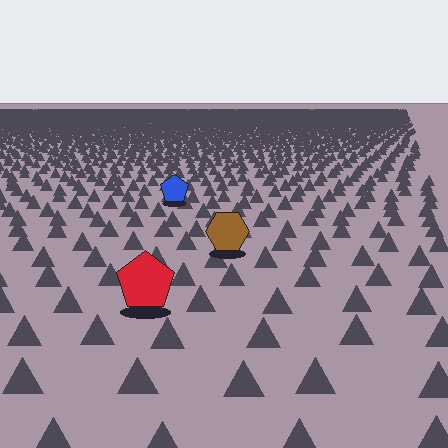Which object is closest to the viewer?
The red pentagon is closest. The texture marks near it are larger and more spread out.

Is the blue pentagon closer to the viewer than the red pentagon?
No. The red pentagon is closer — you can tell from the texture gradient: the ground texture is coarser near it.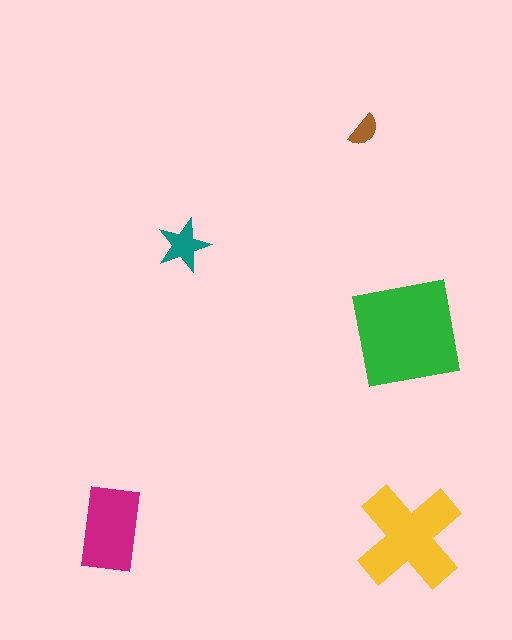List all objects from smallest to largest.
The brown semicircle, the teal star, the magenta rectangle, the yellow cross, the green square.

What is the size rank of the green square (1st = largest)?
1st.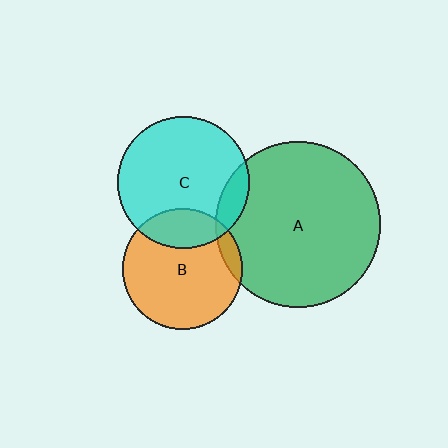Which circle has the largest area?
Circle A (green).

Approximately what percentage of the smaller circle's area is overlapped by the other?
Approximately 10%.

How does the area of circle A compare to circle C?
Approximately 1.6 times.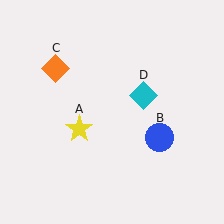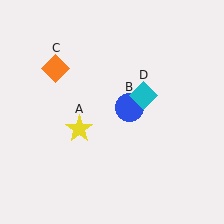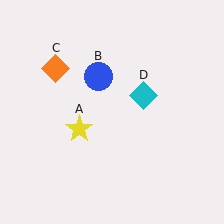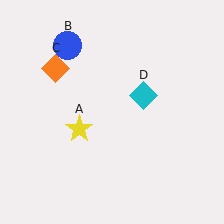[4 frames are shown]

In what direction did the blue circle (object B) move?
The blue circle (object B) moved up and to the left.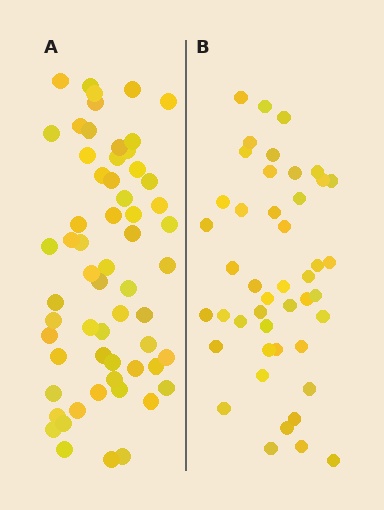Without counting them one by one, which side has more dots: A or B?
Region A (the left region) has more dots.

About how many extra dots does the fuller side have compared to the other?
Region A has approximately 15 more dots than region B.